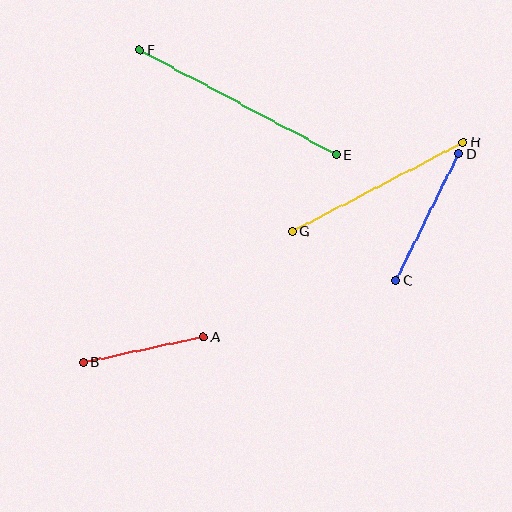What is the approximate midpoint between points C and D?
The midpoint is at approximately (428, 217) pixels.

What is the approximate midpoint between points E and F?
The midpoint is at approximately (238, 102) pixels.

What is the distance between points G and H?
The distance is approximately 193 pixels.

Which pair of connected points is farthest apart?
Points E and F are farthest apart.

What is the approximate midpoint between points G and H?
The midpoint is at approximately (377, 187) pixels.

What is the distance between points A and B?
The distance is approximately 123 pixels.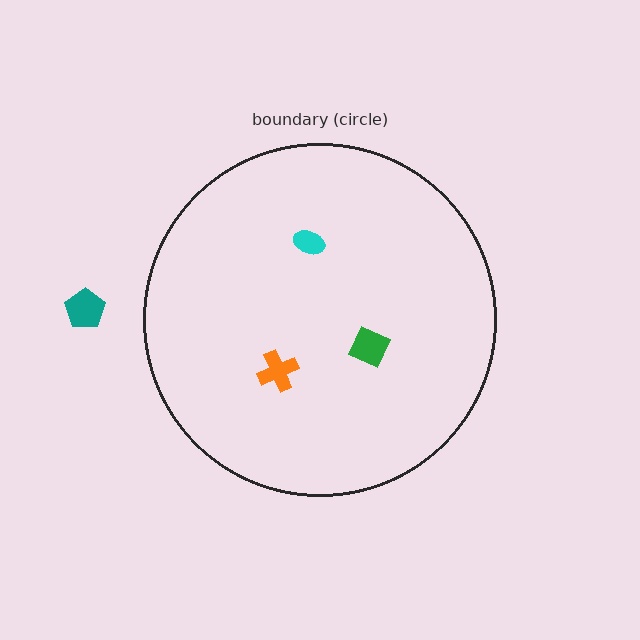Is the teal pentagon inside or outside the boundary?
Outside.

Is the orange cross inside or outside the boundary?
Inside.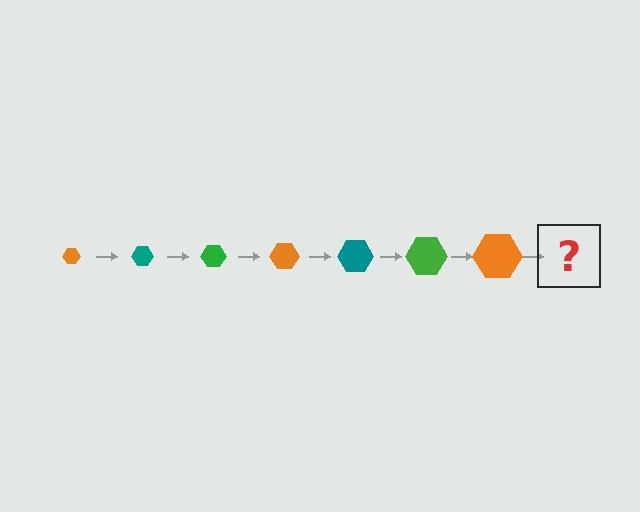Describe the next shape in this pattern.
It should be a teal hexagon, larger than the previous one.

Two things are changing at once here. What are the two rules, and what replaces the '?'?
The two rules are that the hexagon grows larger each step and the color cycles through orange, teal, and green. The '?' should be a teal hexagon, larger than the previous one.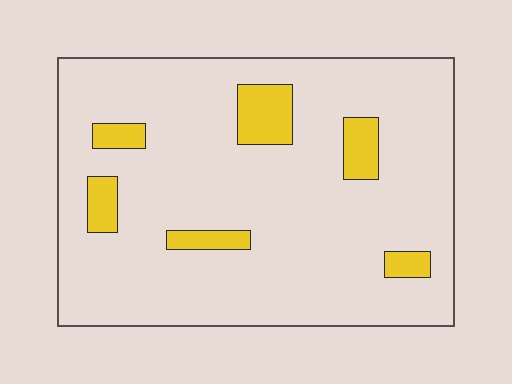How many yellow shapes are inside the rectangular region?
6.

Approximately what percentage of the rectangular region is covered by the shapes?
Approximately 10%.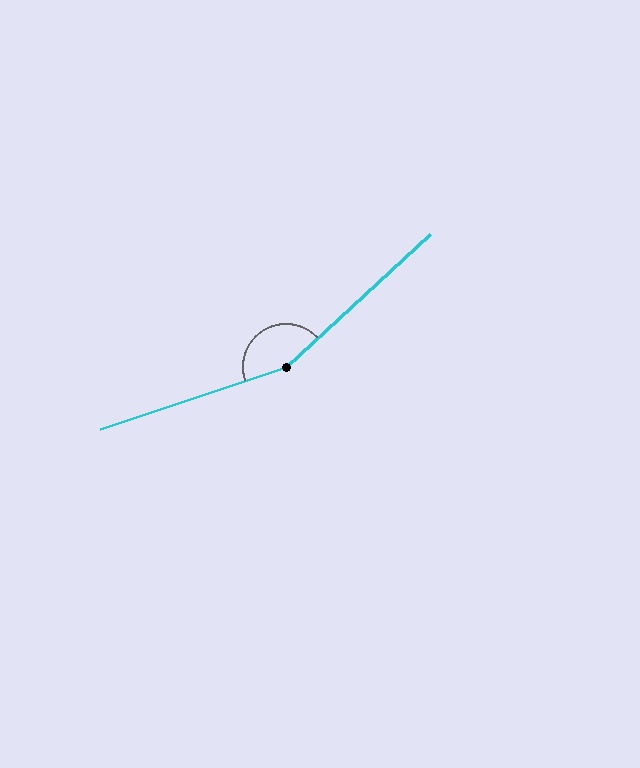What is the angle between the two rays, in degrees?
Approximately 156 degrees.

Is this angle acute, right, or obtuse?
It is obtuse.